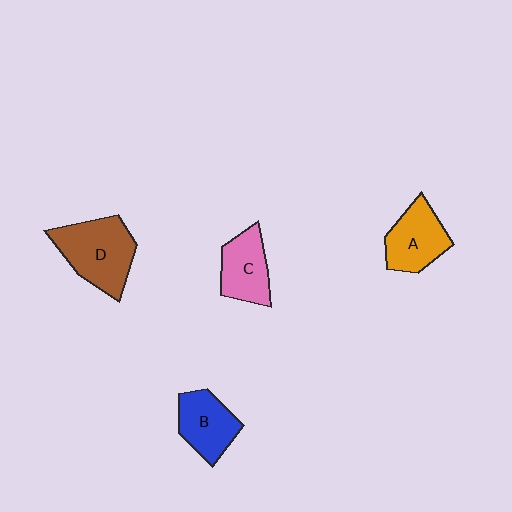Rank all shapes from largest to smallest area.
From largest to smallest: D (brown), A (orange), B (blue), C (pink).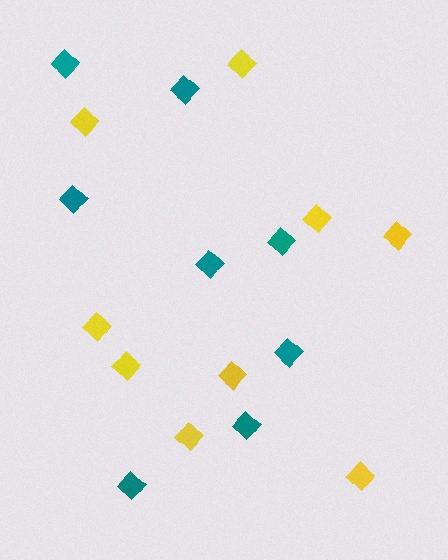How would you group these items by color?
There are 2 groups: one group of teal diamonds (8) and one group of yellow diamonds (9).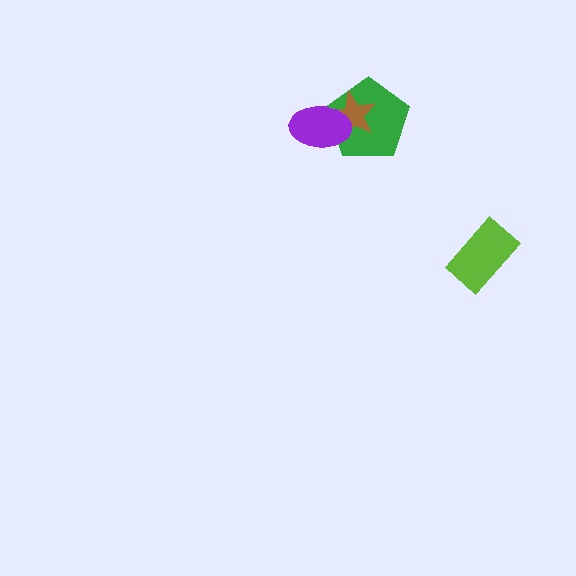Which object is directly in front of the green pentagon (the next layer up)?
The brown star is directly in front of the green pentagon.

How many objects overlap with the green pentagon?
2 objects overlap with the green pentagon.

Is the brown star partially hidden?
Yes, it is partially covered by another shape.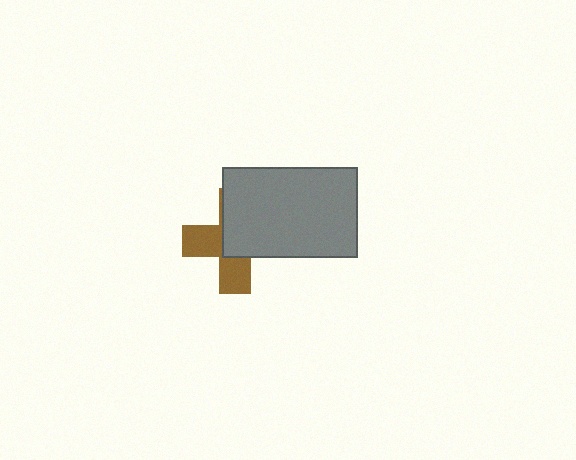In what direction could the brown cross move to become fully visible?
The brown cross could move toward the lower-left. That would shift it out from behind the gray rectangle entirely.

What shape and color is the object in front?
The object in front is a gray rectangle.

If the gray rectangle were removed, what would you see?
You would see the complete brown cross.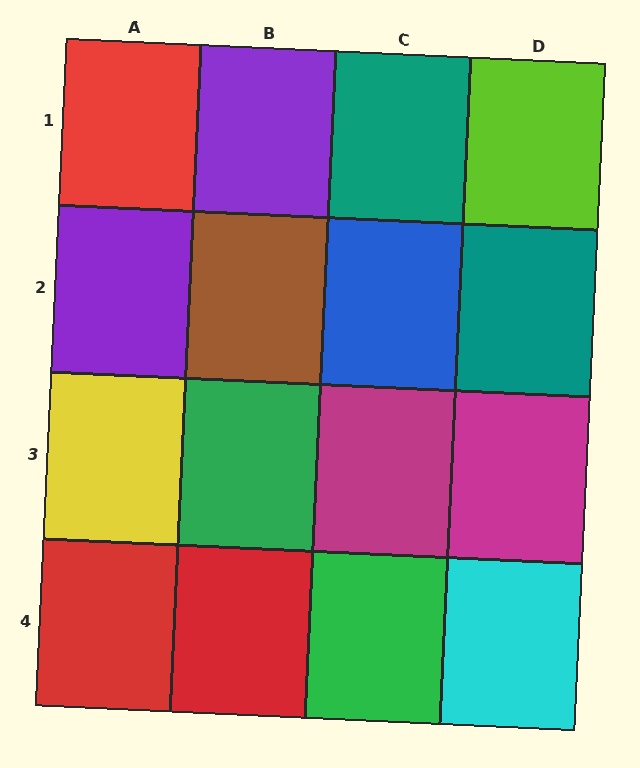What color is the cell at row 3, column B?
Green.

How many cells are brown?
1 cell is brown.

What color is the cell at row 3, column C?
Magenta.